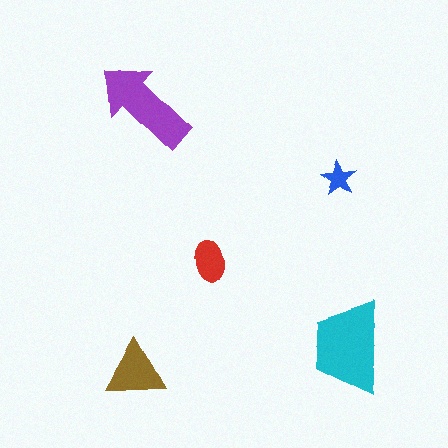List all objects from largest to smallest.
The cyan trapezoid, the purple arrow, the brown triangle, the red ellipse, the blue star.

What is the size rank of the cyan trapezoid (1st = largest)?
1st.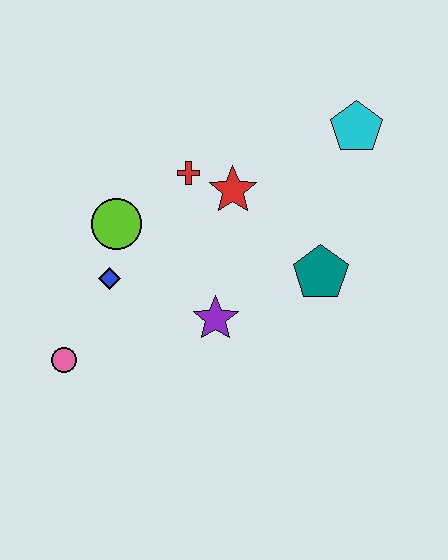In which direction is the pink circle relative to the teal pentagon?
The pink circle is to the left of the teal pentagon.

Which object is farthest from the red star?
The pink circle is farthest from the red star.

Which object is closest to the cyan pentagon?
The red star is closest to the cyan pentagon.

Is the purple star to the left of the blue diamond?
No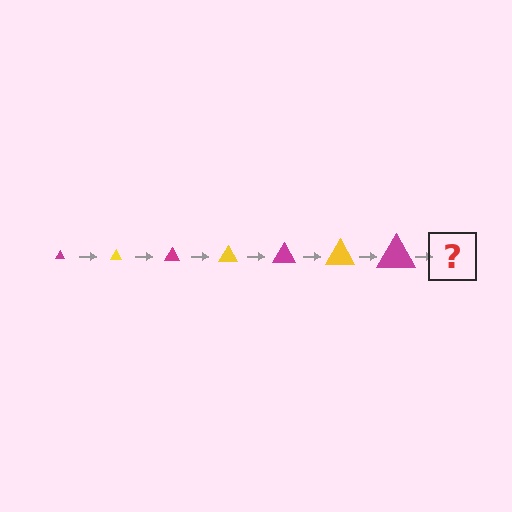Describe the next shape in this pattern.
It should be a yellow triangle, larger than the previous one.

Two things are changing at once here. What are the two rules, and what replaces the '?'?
The two rules are that the triangle grows larger each step and the color cycles through magenta and yellow. The '?' should be a yellow triangle, larger than the previous one.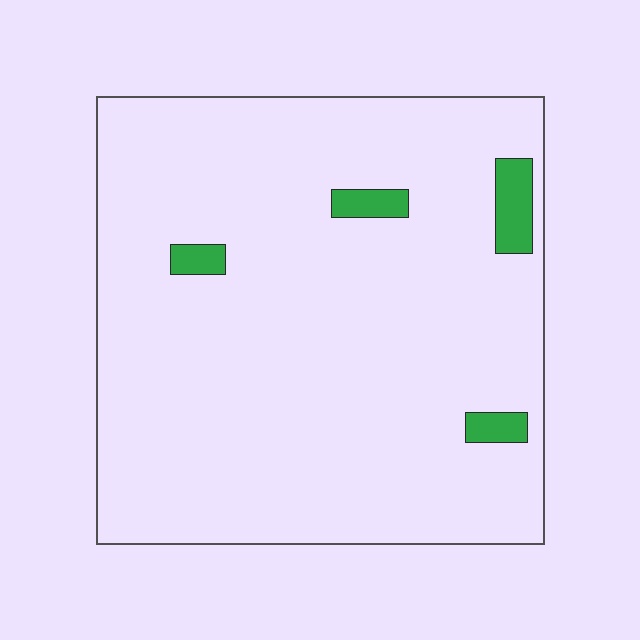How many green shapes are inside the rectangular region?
4.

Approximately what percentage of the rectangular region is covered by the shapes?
Approximately 5%.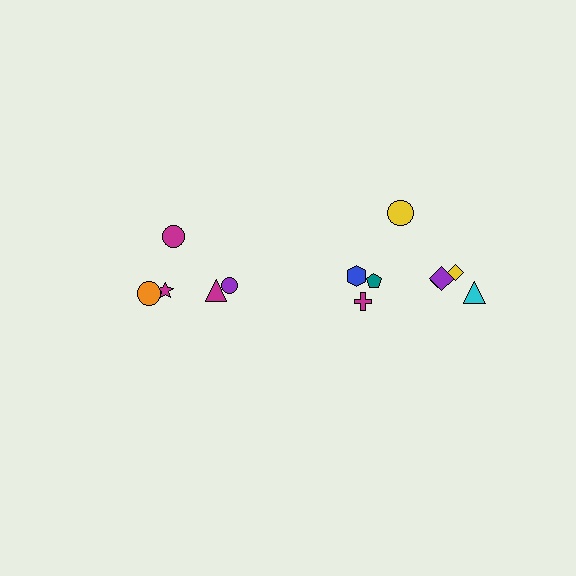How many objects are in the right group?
There are 8 objects.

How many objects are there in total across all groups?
There are 13 objects.